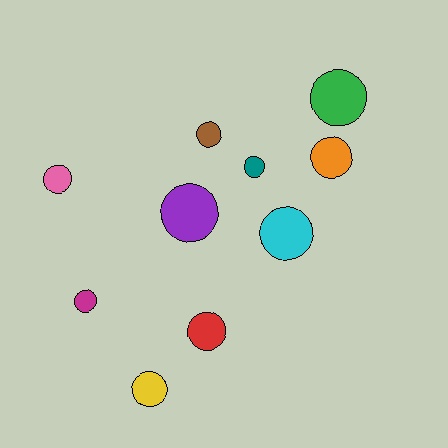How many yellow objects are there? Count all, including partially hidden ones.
There is 1 yellow object.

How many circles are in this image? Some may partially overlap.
There are 10 circles.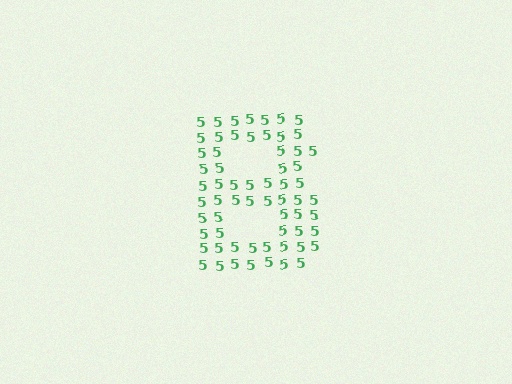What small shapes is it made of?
It is made of small digit 5's.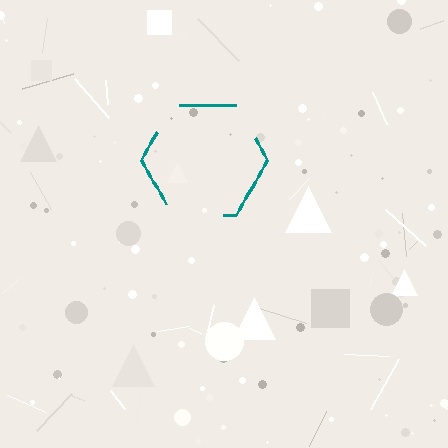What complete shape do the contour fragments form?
The contour fragments form a hexagon.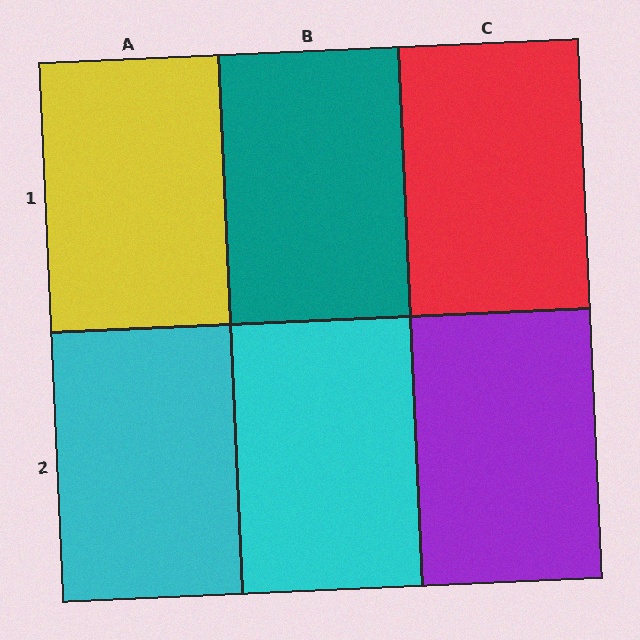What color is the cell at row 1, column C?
Red.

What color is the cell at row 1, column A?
Yellow.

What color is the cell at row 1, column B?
Teal.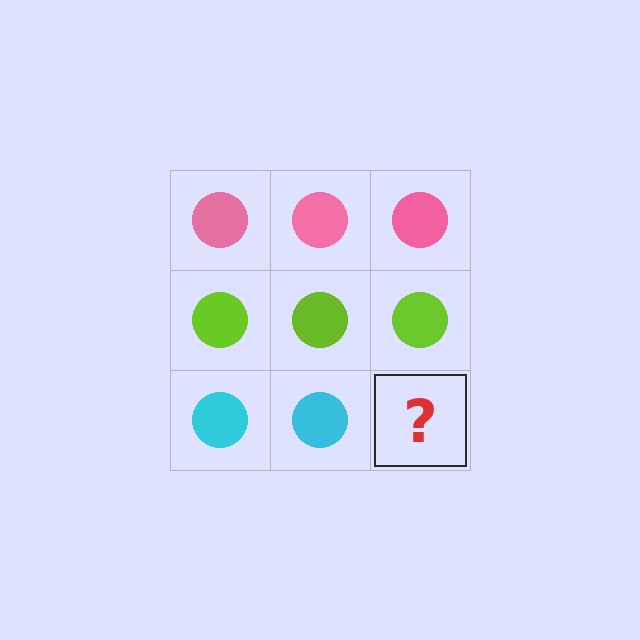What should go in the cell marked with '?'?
The missing cell should contain a cyan circle.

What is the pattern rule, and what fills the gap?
The rule is that each row has a consistent color. The gap should be filled with a cyan circle.